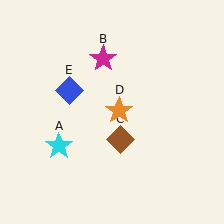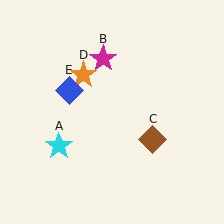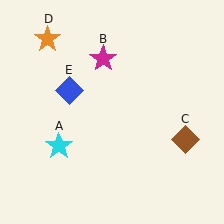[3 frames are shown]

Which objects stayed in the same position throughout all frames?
Cyan star (object A) and magenta star (object B) and blue diamond (object E) remained stationary.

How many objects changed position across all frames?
2 objects changed position: brown diamond (object C), orange star (object D).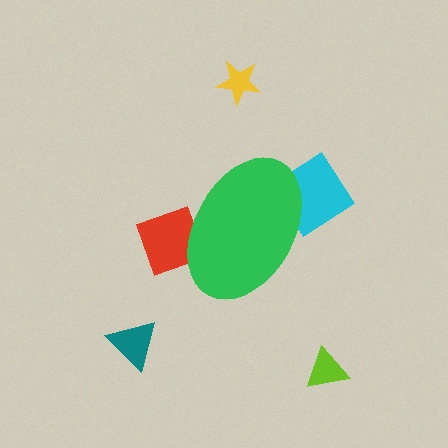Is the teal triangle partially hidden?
No, the teal triangle is fully visible.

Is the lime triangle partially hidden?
No, the lime triangle is fully visible.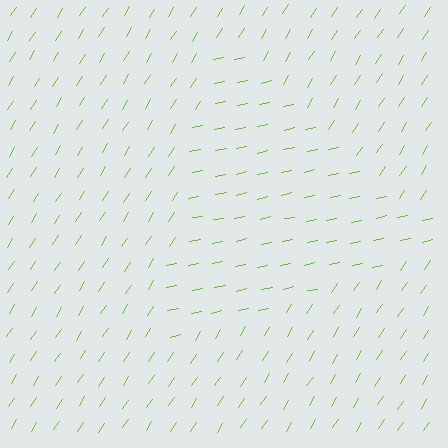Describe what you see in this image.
The image is filled with small lime line segments. A triangle region in the image has lines oriented differently from the surrounding lines, creating a visible texture boundary.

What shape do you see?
I see a triangle.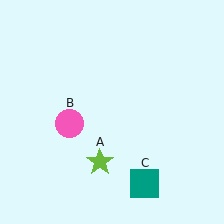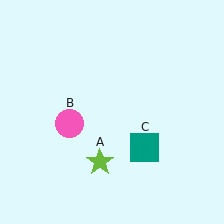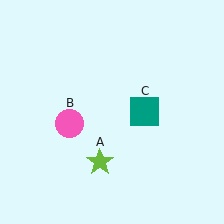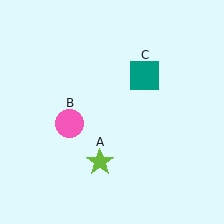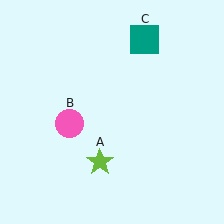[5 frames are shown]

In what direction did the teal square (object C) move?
The teal square (object C) moved up.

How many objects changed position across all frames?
1 object changed position: teal square (object C).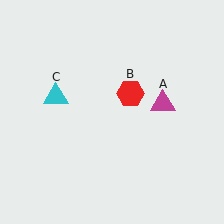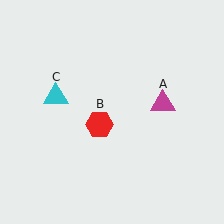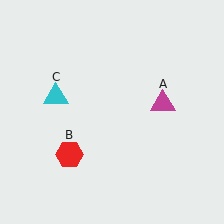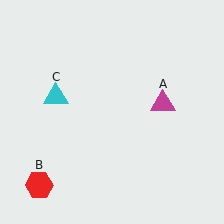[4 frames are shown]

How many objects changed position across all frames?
1 object changed position: red hexagon (object B).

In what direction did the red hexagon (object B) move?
The red hexagon (object B) moved down and to the left.